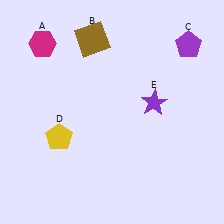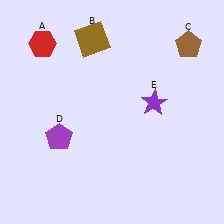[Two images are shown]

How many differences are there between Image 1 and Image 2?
There are 3 differences between the two images.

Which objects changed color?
A changed from magenta to red. C changed from purple to brown. D changed from yellow to purple.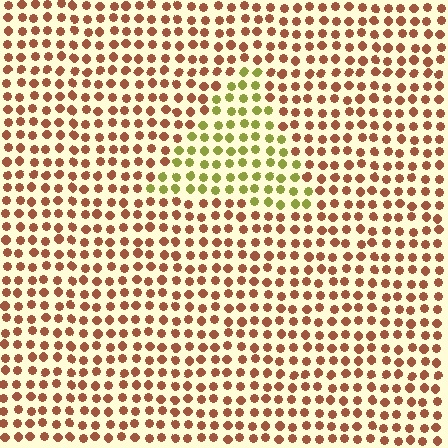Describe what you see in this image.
The image is filled with small brown elements in a uniform arrangement. A triangle-shaped region is visible where the elements are tinted to a slightly different hue, forming a subtle color boundary.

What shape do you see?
I see a triangle.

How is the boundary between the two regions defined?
The boundary is defined purely by a slight shift in hue (about 58 degrees). Spacing, size, and orientation are identical on both sides.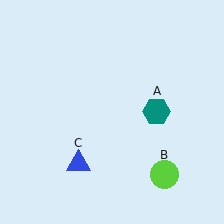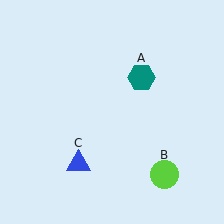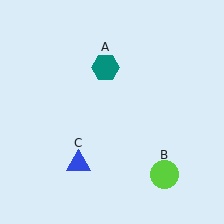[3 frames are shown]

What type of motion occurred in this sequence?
The teal hexagon (object A) rotated counterclockwise around the center of the scene.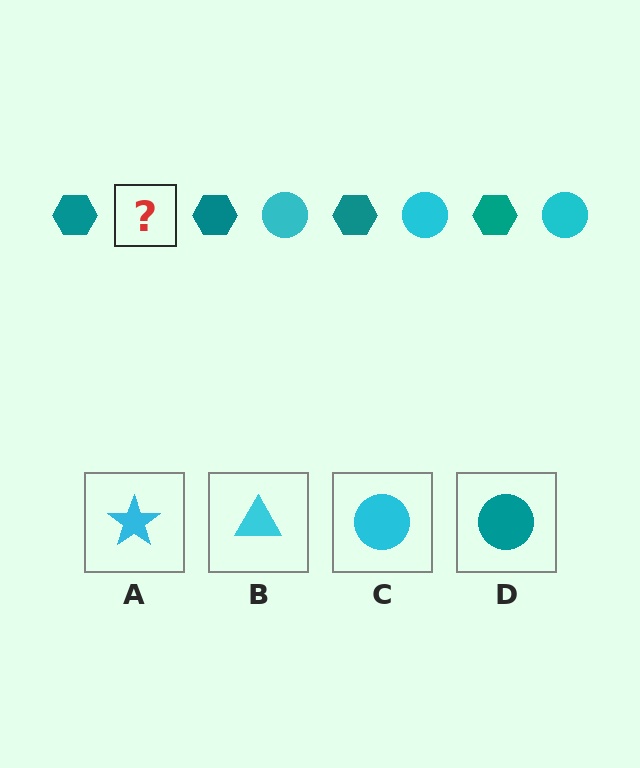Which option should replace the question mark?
Option C.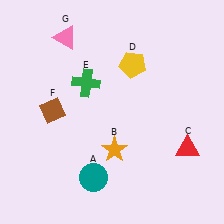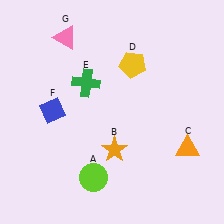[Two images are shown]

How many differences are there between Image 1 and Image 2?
There are 3 differences between the two images.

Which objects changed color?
A changed from teal to lime. C changed from red to orange. F changed from brown to blue.